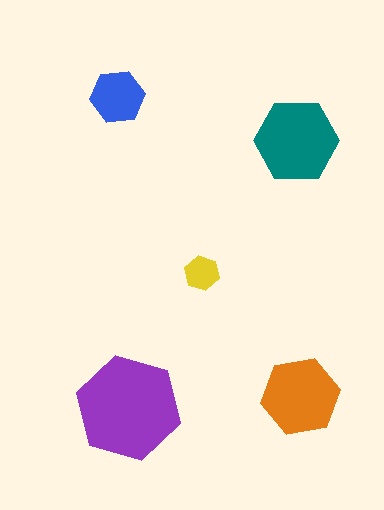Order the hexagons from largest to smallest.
the purple one, the teal one, the orange one, the blue one, the yellow one.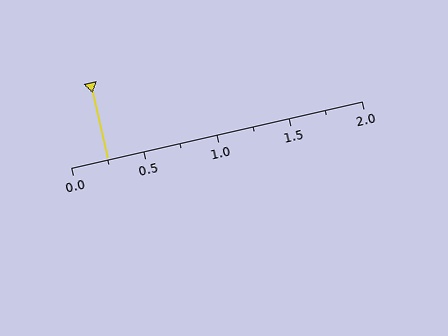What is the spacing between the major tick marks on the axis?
The major ticks are spaced 0.5 apart.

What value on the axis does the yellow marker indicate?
The marker indicates approximately 0.25.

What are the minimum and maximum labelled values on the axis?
The axis runs from 0.0 to 2.0.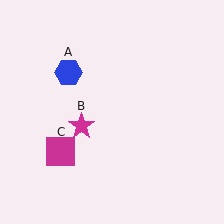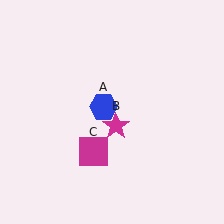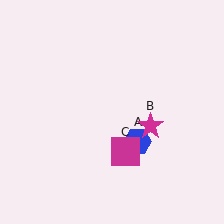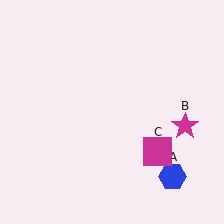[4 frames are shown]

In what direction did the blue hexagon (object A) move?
The blue hexagon (object A) moved down and to the right.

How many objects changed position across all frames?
3 objects changed position: blue hexagon (object A), magenta star (object B), magenta square (object C).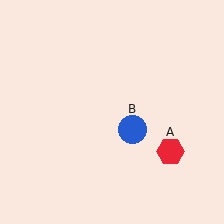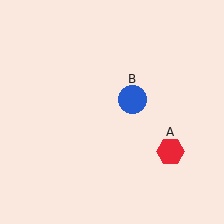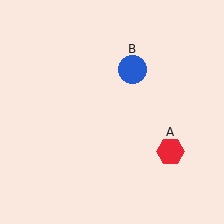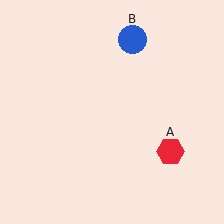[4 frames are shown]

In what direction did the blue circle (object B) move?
The blue circle (object B) moved up.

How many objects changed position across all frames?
1 object changed position: blue circle (object B).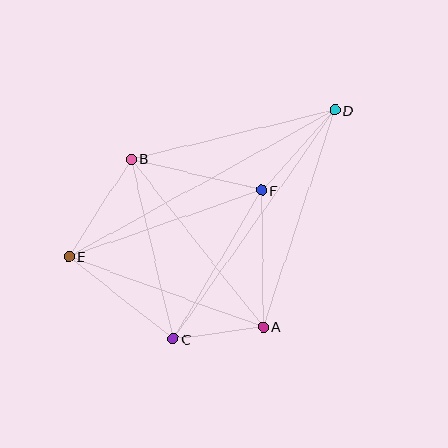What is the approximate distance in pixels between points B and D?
The distance between B and D is approximately 209 pixels.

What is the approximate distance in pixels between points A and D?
The distance between A and D is approximately 228 pixels.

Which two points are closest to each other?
Points A and C are closest to each other.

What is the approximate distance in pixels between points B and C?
The distance between B and C is approximately 185 pixels.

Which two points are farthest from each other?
Points D and E are farthest from each other.